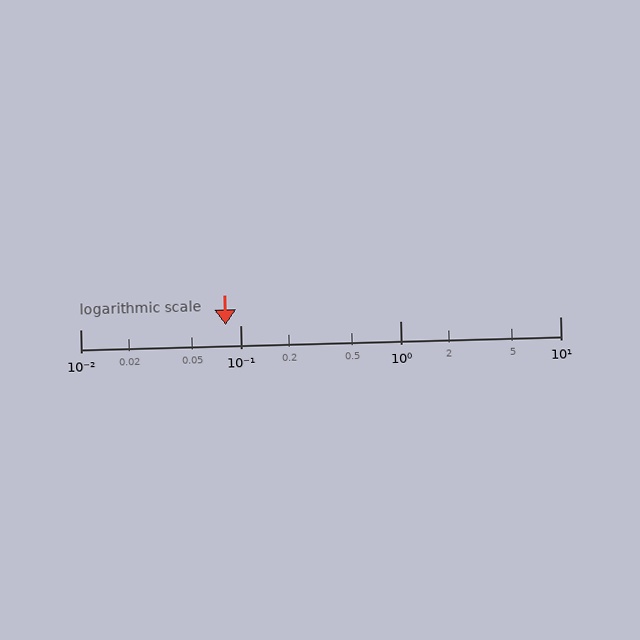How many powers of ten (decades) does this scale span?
The scale spans 3 decades, from 0.01 to 10.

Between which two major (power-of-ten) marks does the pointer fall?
The pointer is between 0.01 and 0.1.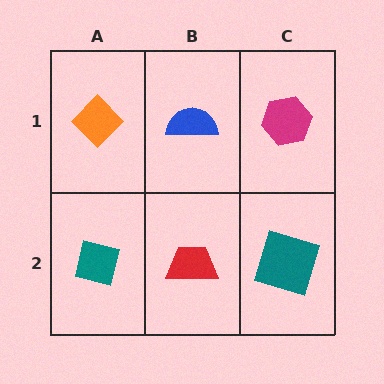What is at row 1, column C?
A magenta hexagon.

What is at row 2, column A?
A teal square.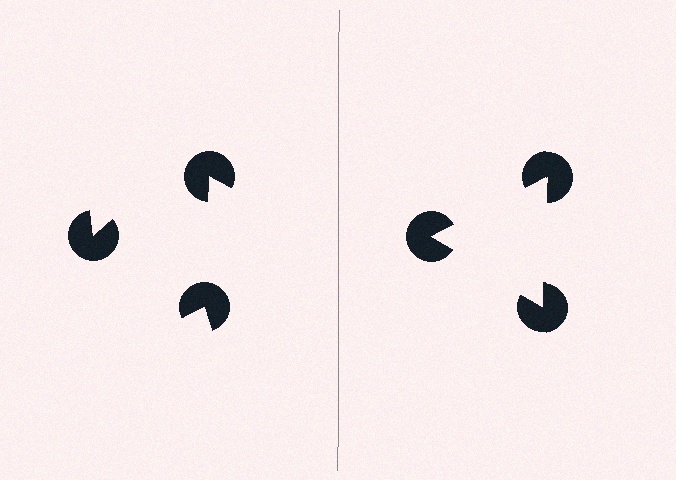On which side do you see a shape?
An illusory triangle appears on the right side. On the left side the wedge cuts are rotated, so no coherent shape forms.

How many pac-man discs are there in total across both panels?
6 — 3 on each side.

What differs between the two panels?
The pac-man discs are positioned identically on both sides; only the wedge orientations differ. On the right they align to a triangle; on the left they are misaligned.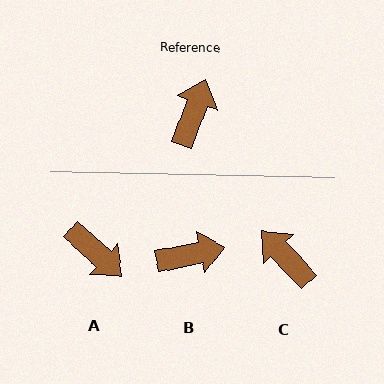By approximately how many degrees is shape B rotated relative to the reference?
Approximately 58 degrees clockwise.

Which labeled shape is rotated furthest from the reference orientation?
A, about 112 degrees away.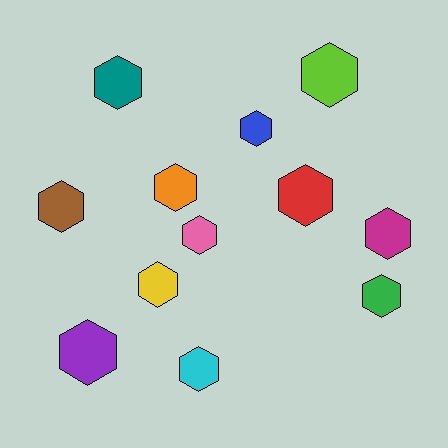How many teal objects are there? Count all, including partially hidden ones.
There is 1 teal object.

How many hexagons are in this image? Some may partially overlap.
There are 12 hexagons.